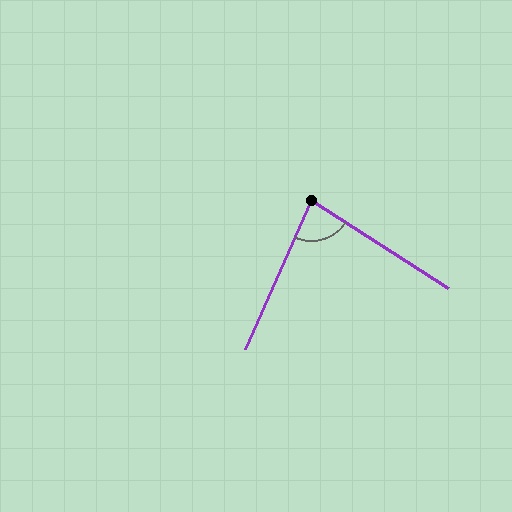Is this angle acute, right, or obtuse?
It is acute.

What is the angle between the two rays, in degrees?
Approximately 81 degrees.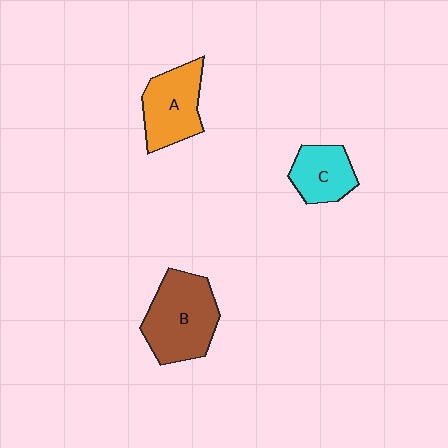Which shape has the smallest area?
Shape C (cyan).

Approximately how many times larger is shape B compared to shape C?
Approximately 1.7 times.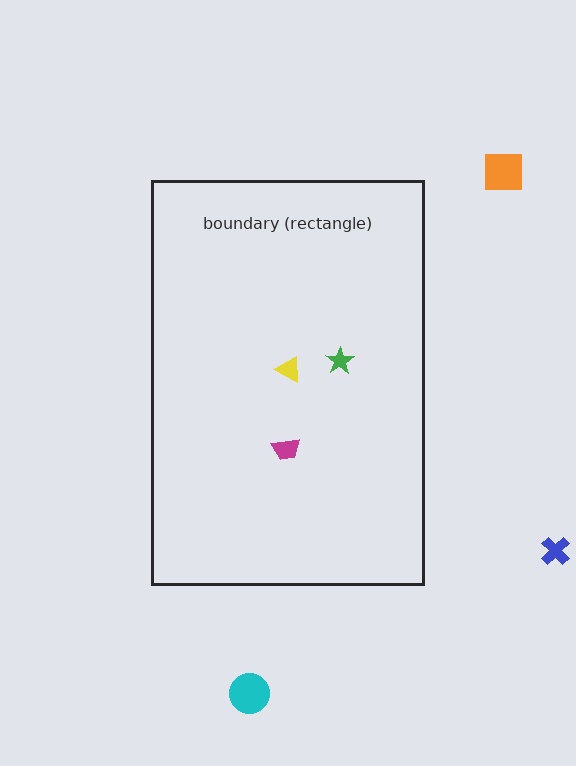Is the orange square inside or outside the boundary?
Outside.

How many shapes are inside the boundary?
3 inside, 3 outside.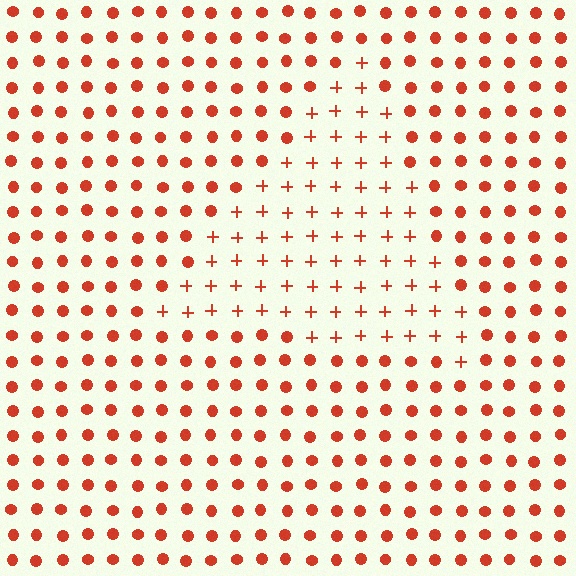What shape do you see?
I see a triangle.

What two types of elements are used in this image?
The image uses plus signs inside the triangle region and circles outside it.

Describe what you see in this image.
The image is filled with small red elements arranged in a uniform grid. A triangle-shaped region contains plus signs, while the surrounding area contains circles. The boundary is defined purely by the change in element shape.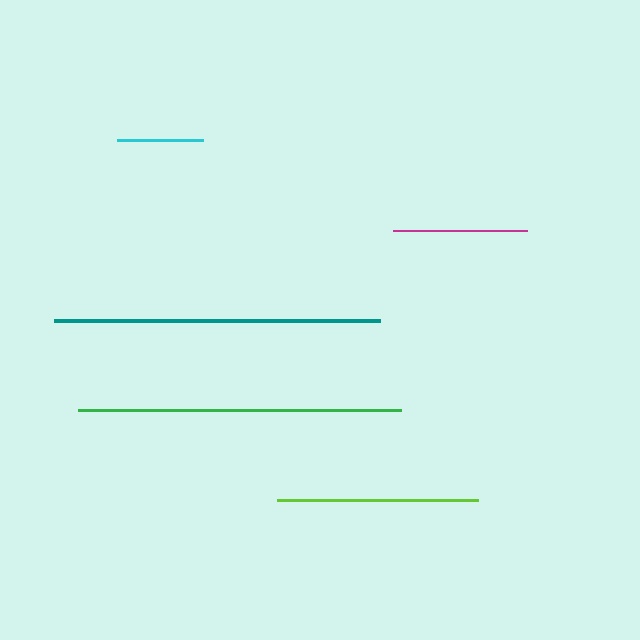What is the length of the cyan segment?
The cyan segment is approximately 85 pixels long.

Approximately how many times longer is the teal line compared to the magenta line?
The teal line is approximately 2.4 times the length of the magenta line.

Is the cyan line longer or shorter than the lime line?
The lime line is longer than the cyan line.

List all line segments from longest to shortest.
From longest to shortest: teal, green, lime, magenta, cyan.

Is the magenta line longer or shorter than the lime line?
The lime line is longer than the magenta line.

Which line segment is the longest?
The teal line is the longest at approximately 325 pixels.